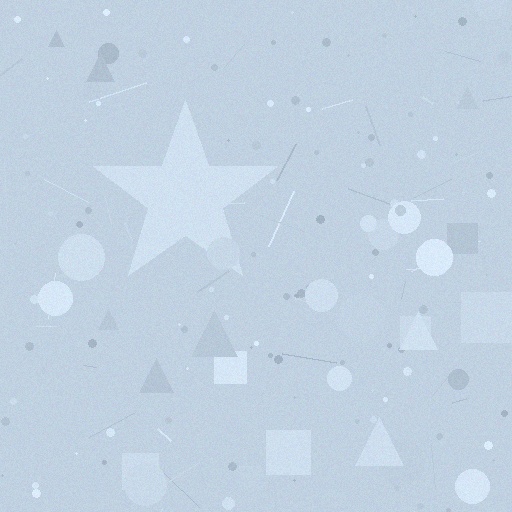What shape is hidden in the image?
A star is hidden in the image.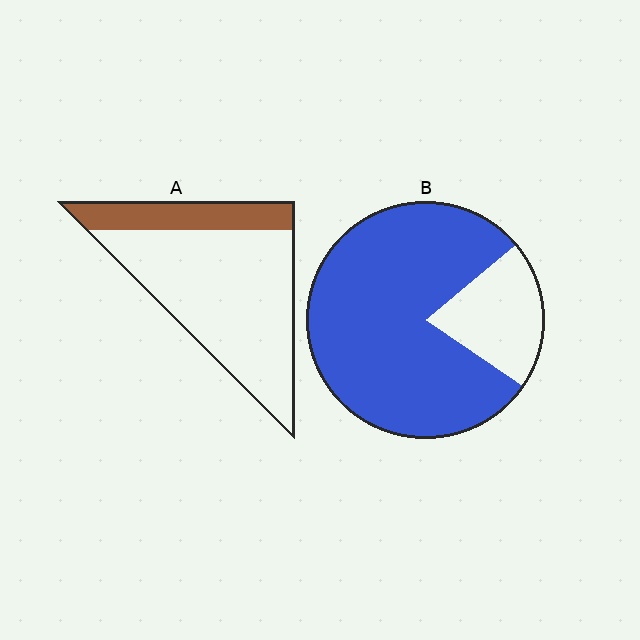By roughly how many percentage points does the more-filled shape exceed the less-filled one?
By roughly 55 percentage points (B over A).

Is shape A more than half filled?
No.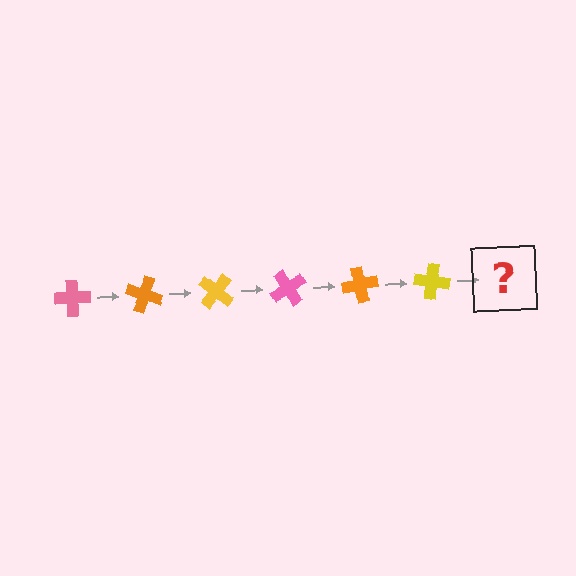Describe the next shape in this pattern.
It should be a pink cross, rotated 120 degrees from the start.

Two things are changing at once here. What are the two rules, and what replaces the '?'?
The two rules are that it rotates 20 degrees each step and the color cycles through pink, orange, and yellow. The '?' should be a pink cross, rotated 120 degrees from the start.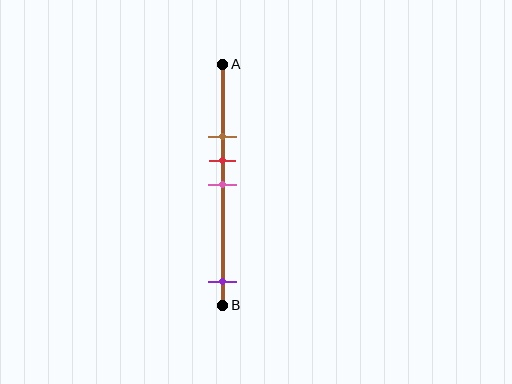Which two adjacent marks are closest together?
The red and pink marks are the closest adjacent pair.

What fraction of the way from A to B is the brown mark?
The brown mark is approximately 30% (0.3) of the way from A to B.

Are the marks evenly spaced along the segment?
No, the marks are not evenly spaced.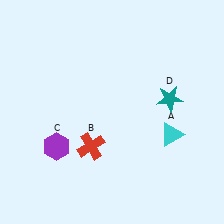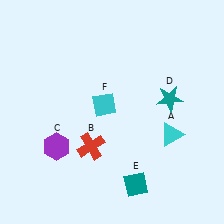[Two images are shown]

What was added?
A teal diamond (E), a cyan diamond (F) were added in Image 2.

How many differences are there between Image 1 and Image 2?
There are 2 differences between the two images.